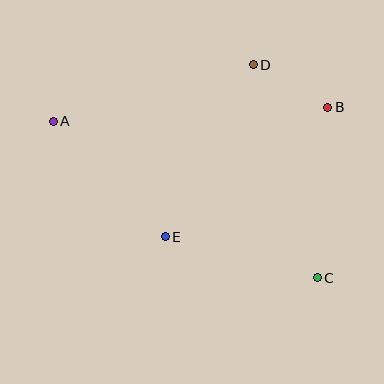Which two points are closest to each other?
Points B and D are closest to each other.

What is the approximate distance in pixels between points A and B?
The distance between A and B is approximately 275 pixels.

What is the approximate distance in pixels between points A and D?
The distance between A and D is approximately 208 pixels.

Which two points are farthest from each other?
Points A and C are farthest from each other.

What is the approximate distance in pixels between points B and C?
The distance between B and C is approximately 171 pixels.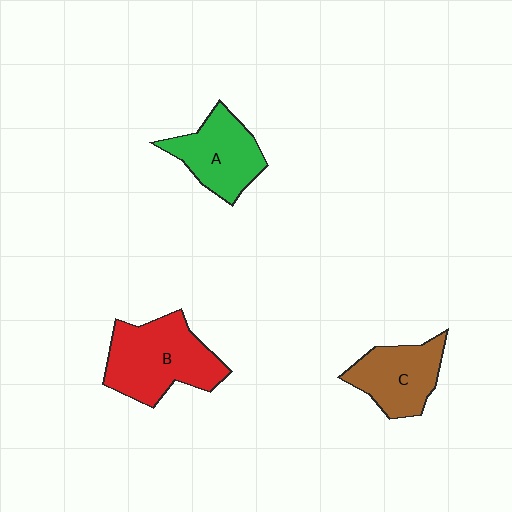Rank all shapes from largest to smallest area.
From largest to smallest: B (red), A (green), C (brown).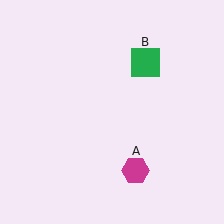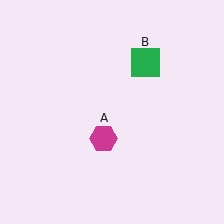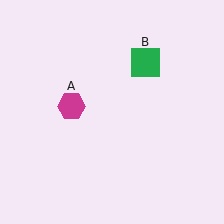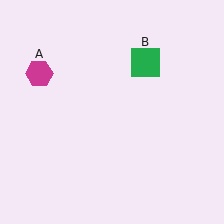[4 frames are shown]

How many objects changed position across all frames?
1 object changed position: magenta hexagon (object A).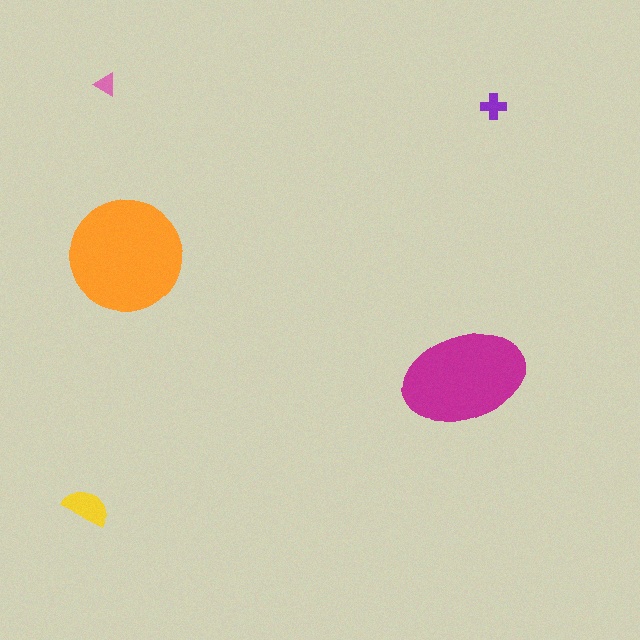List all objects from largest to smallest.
The orange circle, the magenta ellipse, the yellow semicircle, the purple cross, the pink triangle.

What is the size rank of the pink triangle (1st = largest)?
5th.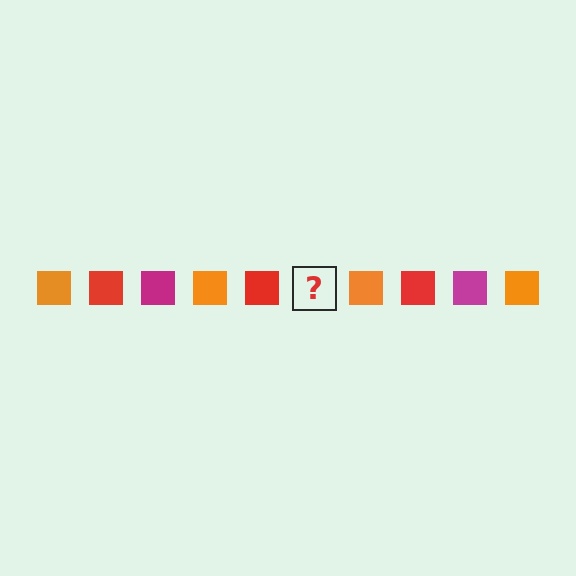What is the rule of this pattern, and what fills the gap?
The rule is that the pattern cycles through orange, red, magenta squares. The gap should be filled with a magenta square.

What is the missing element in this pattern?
The missing element is a magenta square.